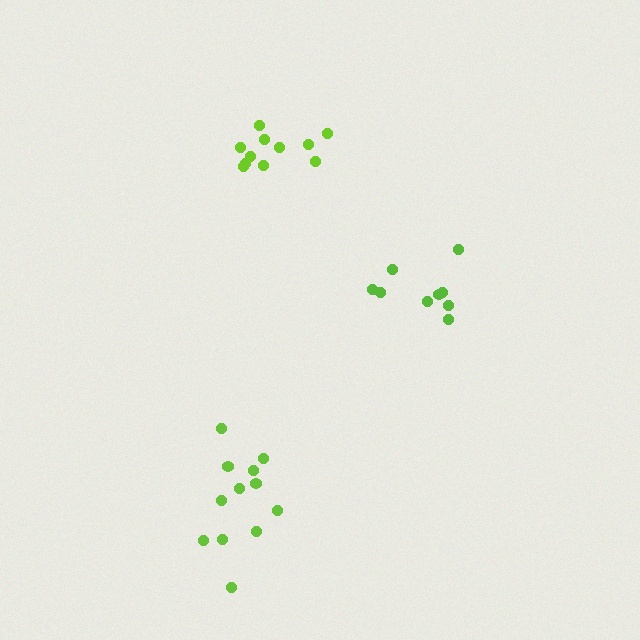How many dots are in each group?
Group 1: 9 dots, Group 2: 11 dots, Group 3: 12 dots (32 total).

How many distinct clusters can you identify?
There are 3 distinct clusters.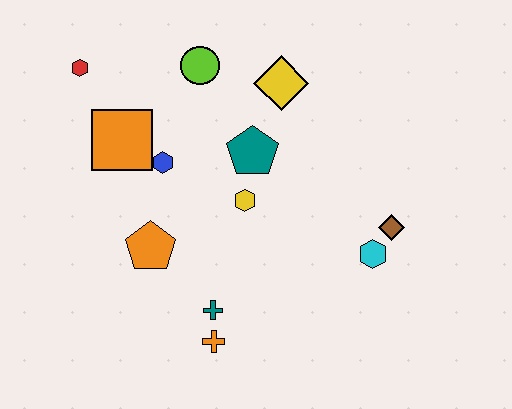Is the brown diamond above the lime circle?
No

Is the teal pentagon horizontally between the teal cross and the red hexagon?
No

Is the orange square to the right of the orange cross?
No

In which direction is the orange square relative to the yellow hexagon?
The orange square is to the left of the yellow hexagon.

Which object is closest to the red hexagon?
The orange square is closest to the red hexagon.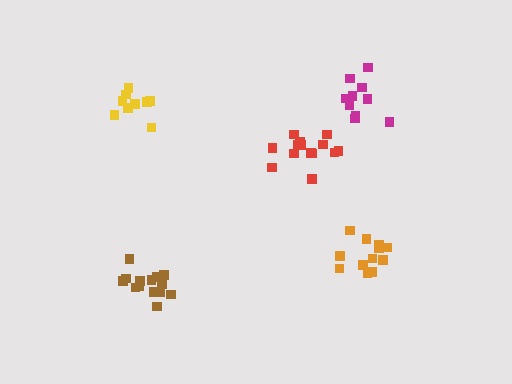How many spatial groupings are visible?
There are 5 spatial groupings.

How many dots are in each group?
Group 1: 12 dots, Group 2: 14 dots, Group 3: 14 dots, Group 4: 10 dots, Group 5: 9 dots (59 total).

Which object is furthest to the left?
The yellow cluster is leftmost.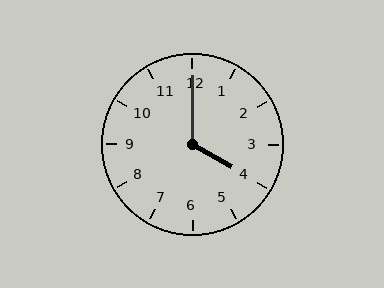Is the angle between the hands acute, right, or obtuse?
It is obtuse.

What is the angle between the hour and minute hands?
Approximately 120 degrees.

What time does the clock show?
4:00.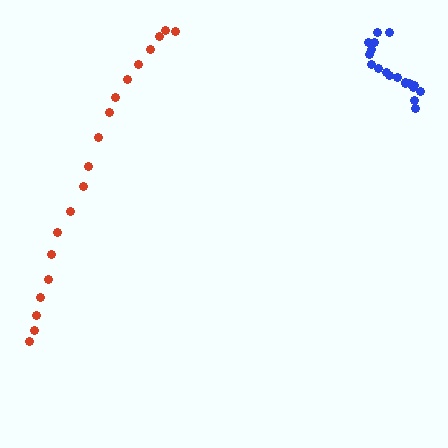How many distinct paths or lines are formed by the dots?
There are 2 distinct paths.